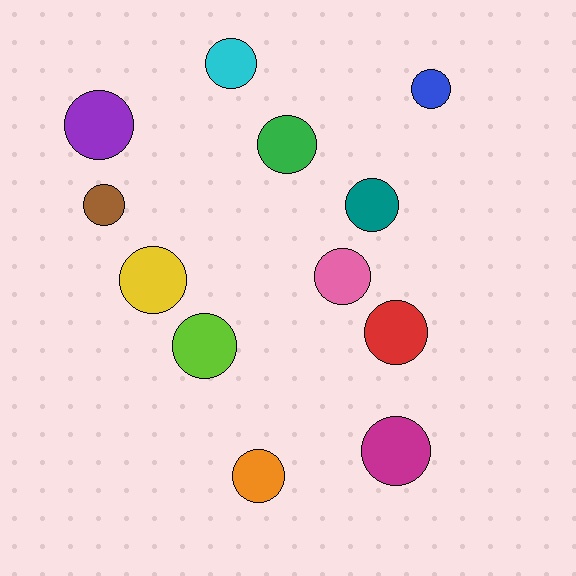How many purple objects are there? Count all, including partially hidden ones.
There is 1 purple object.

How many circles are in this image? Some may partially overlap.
There are 12 circles.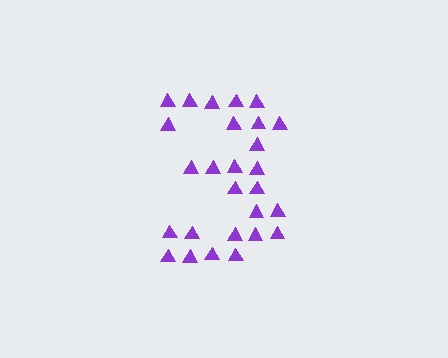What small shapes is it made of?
It is made of small triangles.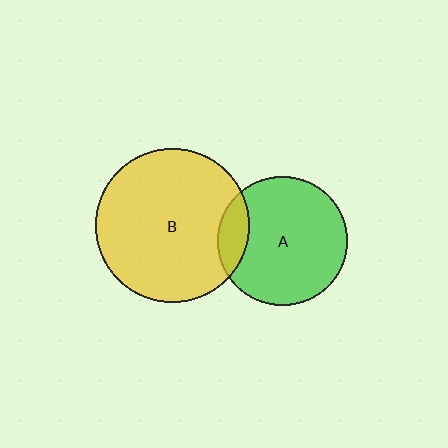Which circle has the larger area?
Circle B (yellow).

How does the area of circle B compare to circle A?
Approximately 1.4 times.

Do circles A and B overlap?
Yes.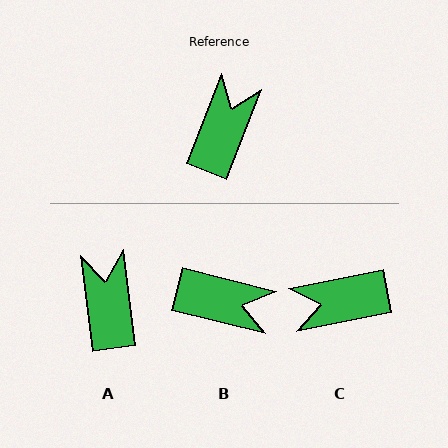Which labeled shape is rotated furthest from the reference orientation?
C, about 122 degrees away.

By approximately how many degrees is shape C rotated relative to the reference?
Approximately 122 degrees counter-clockwise.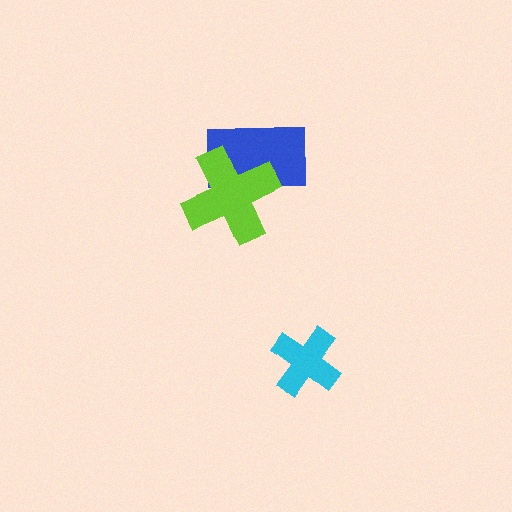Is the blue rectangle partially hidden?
Yes, it is partially covered by another shape.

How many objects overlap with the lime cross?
1 object overlaps with the lime cross.